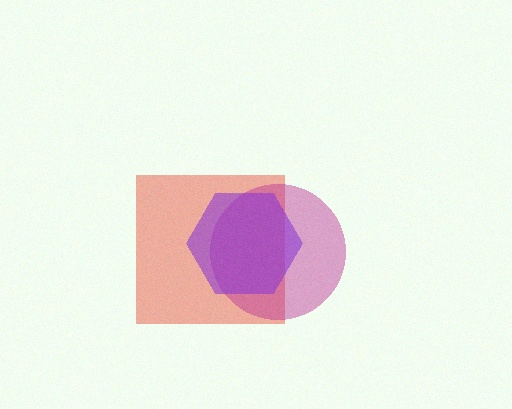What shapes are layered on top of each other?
The layered shapes are: a red square, a magenta circle, a purple hexagon.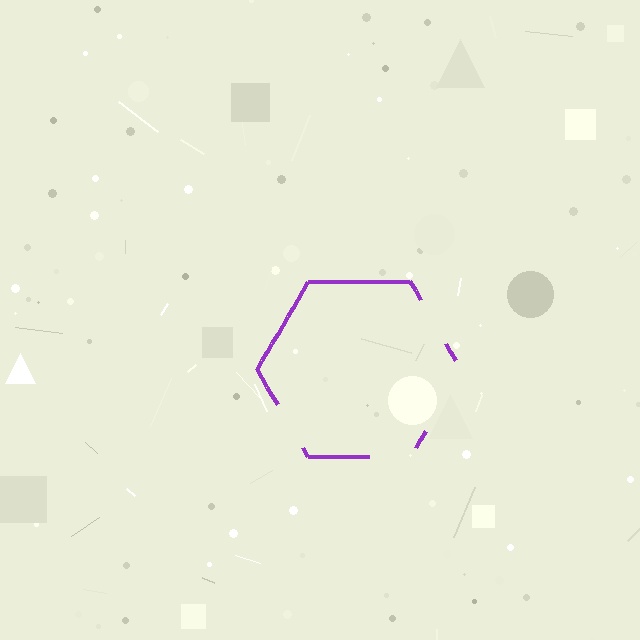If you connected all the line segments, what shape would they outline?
They would outline a hexagon.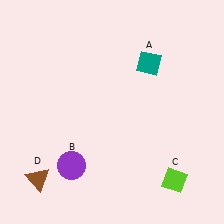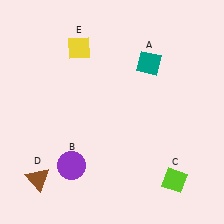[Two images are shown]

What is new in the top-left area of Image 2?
A yellow diamond (E) was added in the top-left area of Image 2.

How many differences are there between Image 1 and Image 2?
There is 1 difference between the two images.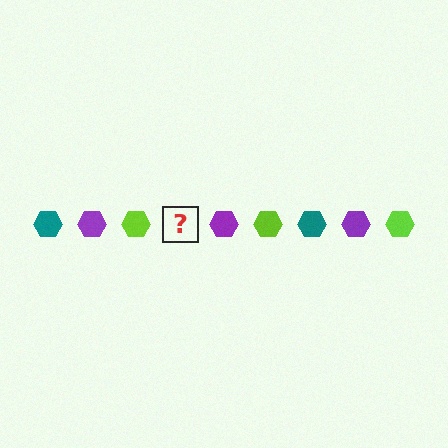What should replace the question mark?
The question mark should be replaced with a teal hexagon.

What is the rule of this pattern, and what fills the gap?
The rule is that the pattern cycles through teal, purple, lime hexagons. The gap should be filled with a teal hexagon.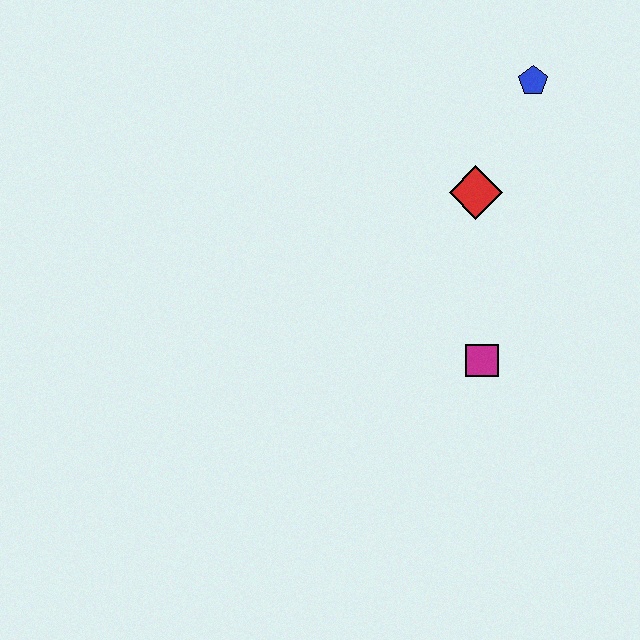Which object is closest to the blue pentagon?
The red diamond is closest to the blue pentagon.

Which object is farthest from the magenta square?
The blue pentagon is farthest from the magenta square.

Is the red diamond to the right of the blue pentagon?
No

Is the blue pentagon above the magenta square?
Yes